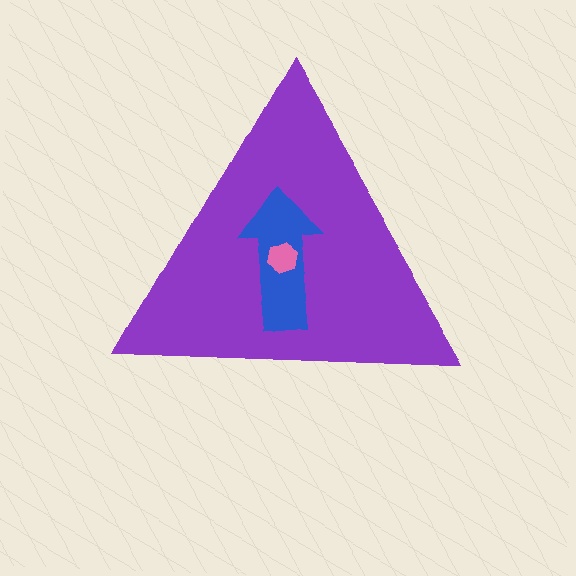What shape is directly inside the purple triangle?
The blue arrow.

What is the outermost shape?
The purple triangle.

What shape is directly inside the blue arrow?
The pink hexagon.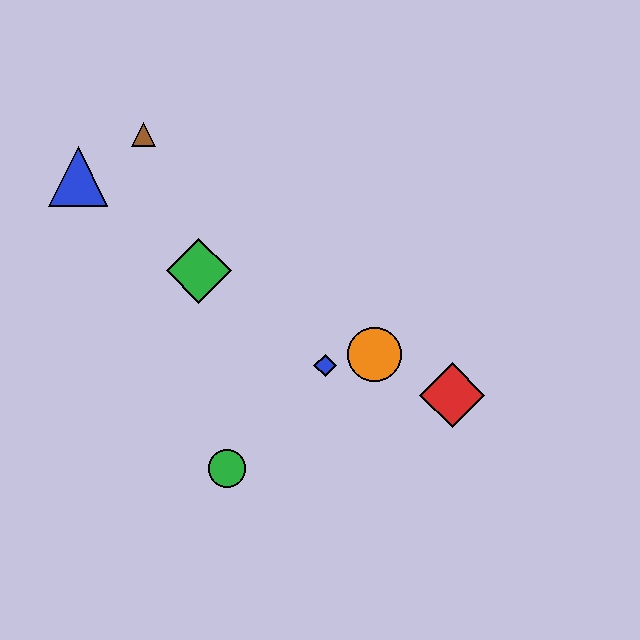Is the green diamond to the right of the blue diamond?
No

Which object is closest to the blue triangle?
The brown triangle is closest to the blue triangle.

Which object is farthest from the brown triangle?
The red diamond is farthest from the brown triangle.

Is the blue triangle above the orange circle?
Yes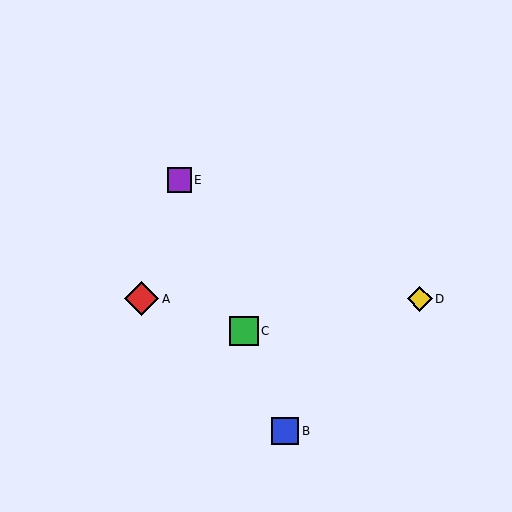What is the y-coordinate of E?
Object E is at y≈180.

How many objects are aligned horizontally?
2 objects (A, D) are aligned horizontally.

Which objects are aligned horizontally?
Objects A, D are aligned horizontally.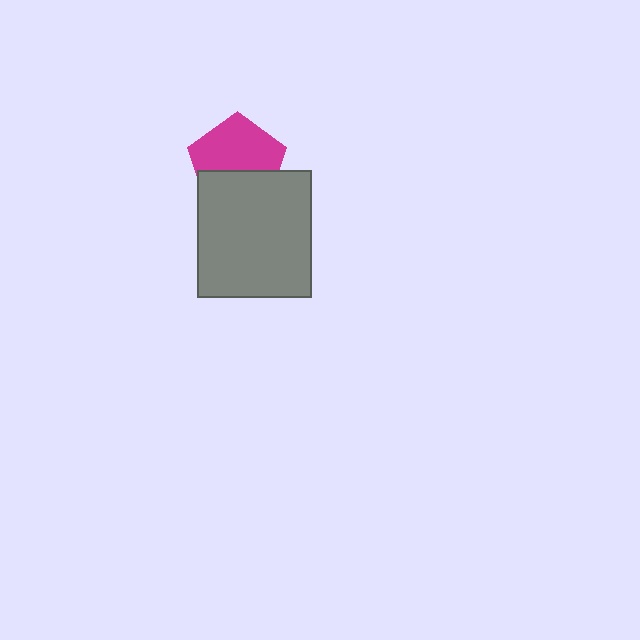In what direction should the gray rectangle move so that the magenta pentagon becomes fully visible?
The gray rectangle should move down. That is the shortest direction to clear the overlap and leave the magenta pentagon fully visible.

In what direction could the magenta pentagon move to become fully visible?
The magenta pentagon could move up. That would shift it out from behind the gray rectangle entirely.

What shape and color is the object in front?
The object in front is a gray rectangle.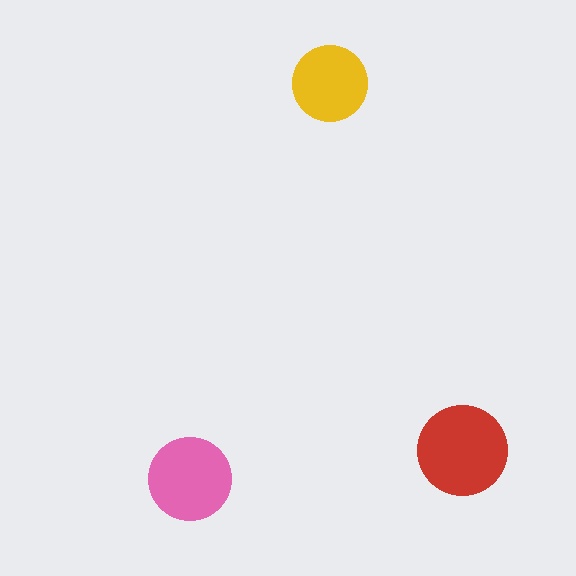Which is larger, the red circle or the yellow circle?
The red one.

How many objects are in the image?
There are 3 objects in the image.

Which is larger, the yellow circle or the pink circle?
The pink one.